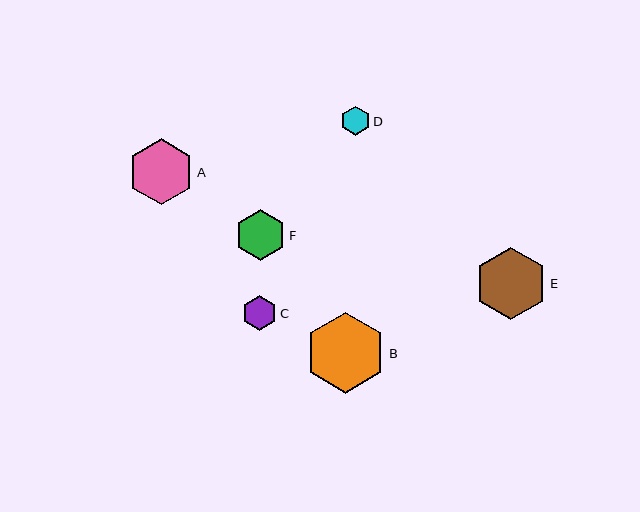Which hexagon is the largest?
Hexagon B is the largest with a size of approximately 81 pixels.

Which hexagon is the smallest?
Hexagon D is the smallest with a size of approximately 29 pixels.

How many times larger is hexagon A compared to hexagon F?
Hexagon A is approximately 1.3 times the size of hexagon F.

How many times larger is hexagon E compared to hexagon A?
Hexagon E is approximately 1.1 times the size of hexagon A.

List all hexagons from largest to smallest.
From largest to smallest: B, E, A, F, C, D.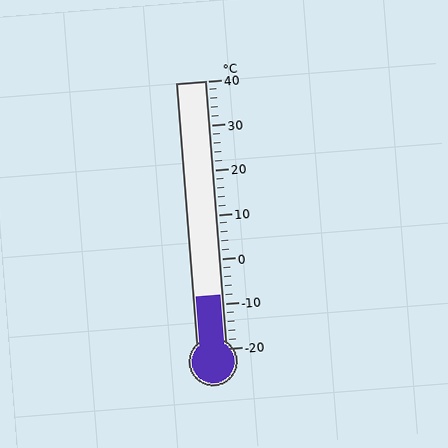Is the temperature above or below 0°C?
The temperature is below 0°C.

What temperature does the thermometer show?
The thermometer shows approximately -8°C.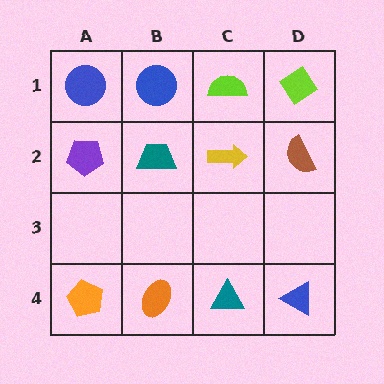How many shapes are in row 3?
0 shapes.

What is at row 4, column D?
A blue triangle.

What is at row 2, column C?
A yellow arrow.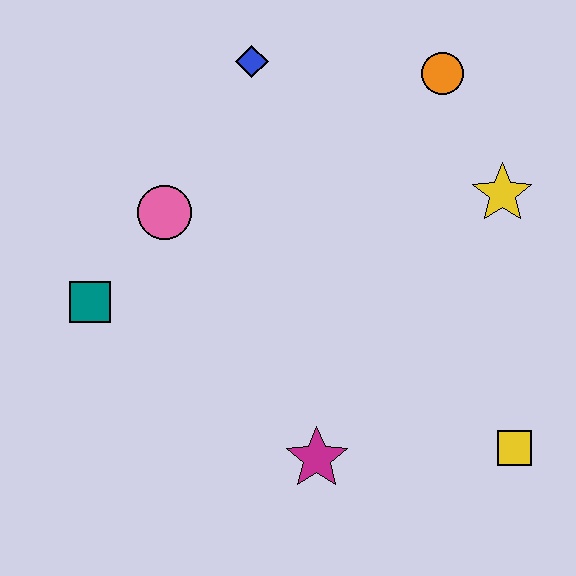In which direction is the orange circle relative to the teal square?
The orange circle is to the right of the teal square.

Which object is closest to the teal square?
The pink circle is closest to the teal square.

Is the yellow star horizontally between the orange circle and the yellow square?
Yes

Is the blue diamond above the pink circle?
Yes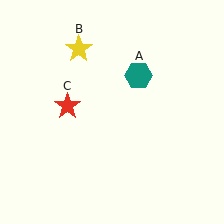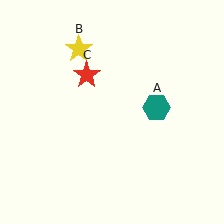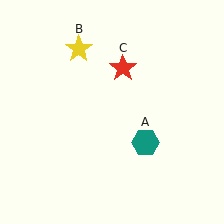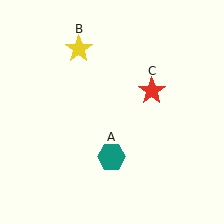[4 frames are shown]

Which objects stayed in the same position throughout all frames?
Yellow star (object B) remained stationary.